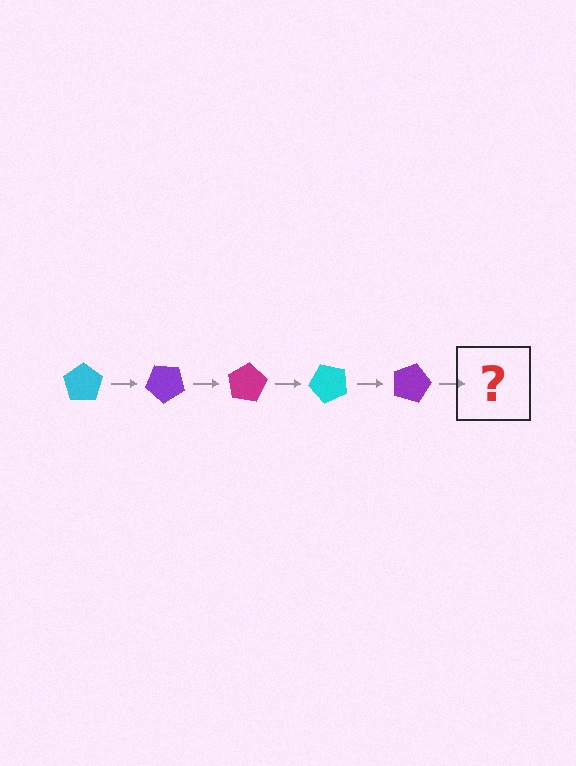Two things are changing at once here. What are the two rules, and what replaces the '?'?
The two rules are that it rotates 40 degrees each step and the color cycles through cyan, purple, and magenta. The '?' should be a magenta pentagon, rotated 200 degrees from the start.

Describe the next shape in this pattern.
It should be a magenta pentagon, rotated 200 degrees from the start.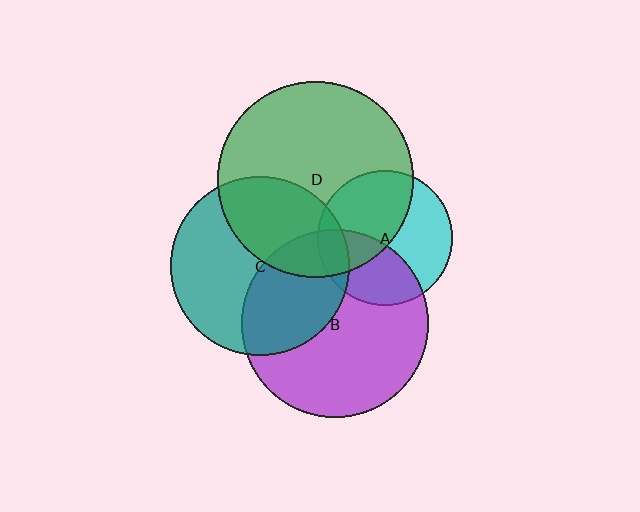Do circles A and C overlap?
Yes.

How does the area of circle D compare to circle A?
Approximately 2.1 times.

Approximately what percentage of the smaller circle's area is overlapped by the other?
Approximately 10%.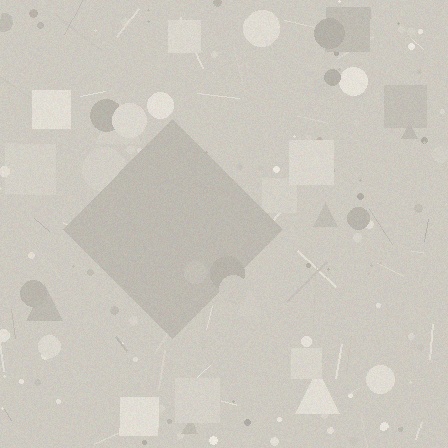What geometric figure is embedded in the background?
A diamond is embedded in the background.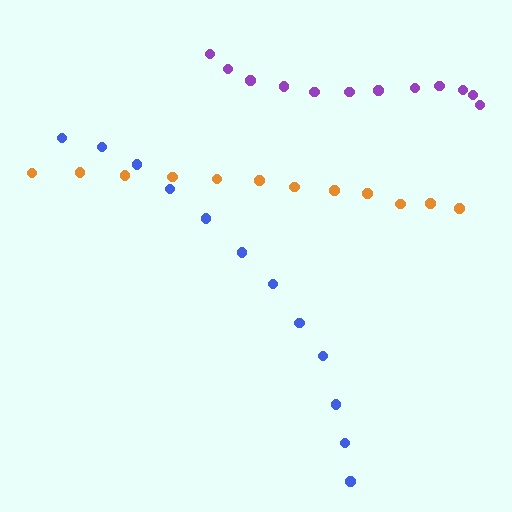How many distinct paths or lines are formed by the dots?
There are 3 distinct paths.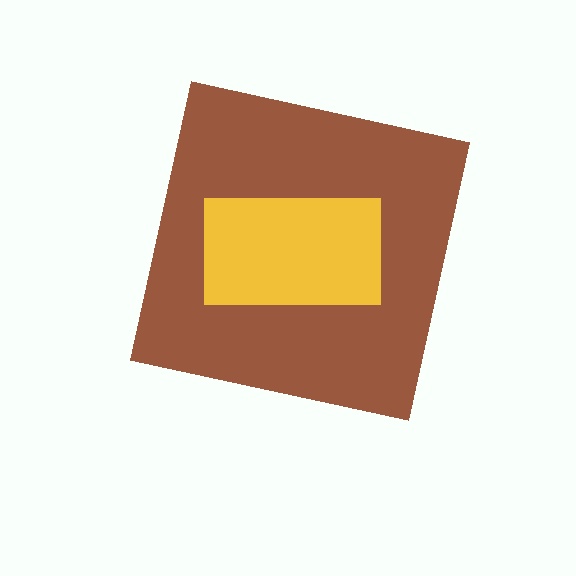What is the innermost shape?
The yellow rectangle.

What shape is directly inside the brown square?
The yellow rectangle.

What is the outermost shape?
The brown square.